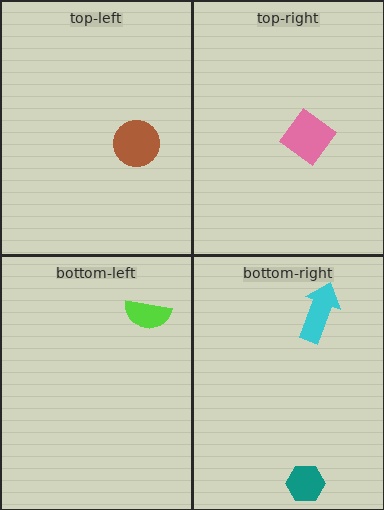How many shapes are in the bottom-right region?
2.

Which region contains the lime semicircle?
The bottom-left region.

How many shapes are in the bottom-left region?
1.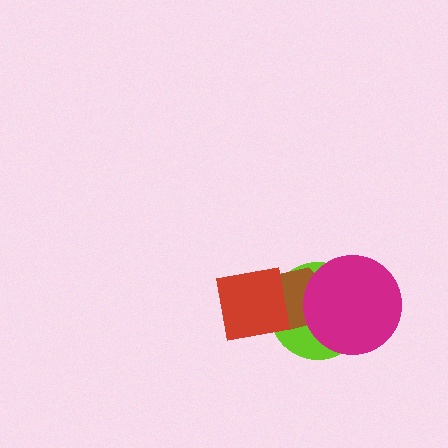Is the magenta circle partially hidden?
No, no other shape covers it.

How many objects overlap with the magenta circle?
2 objects overlap with the magenta circle.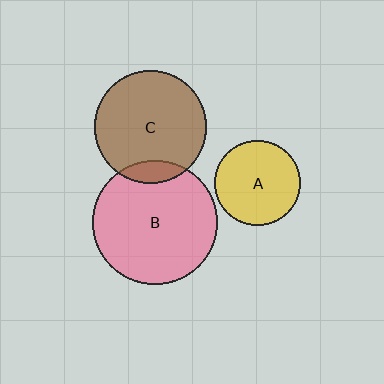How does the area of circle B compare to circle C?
Approximately 1.2 times.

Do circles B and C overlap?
Yes.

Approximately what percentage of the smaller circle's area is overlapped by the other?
Approximately 10%.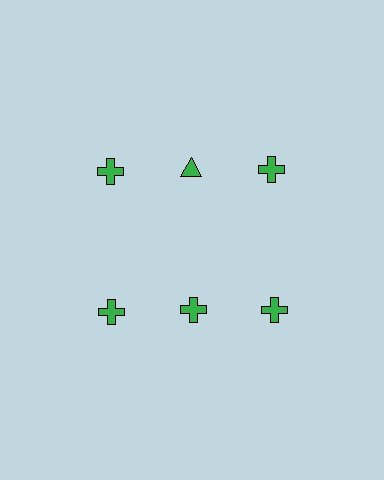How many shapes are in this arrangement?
There are 6 shapes arranged in a grid pattern.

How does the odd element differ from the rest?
It has a different shape: triangle instead of cross.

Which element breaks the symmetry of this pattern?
The green triangle in the top row, second from left column breaks the symmetry. All other shapes are green crosses.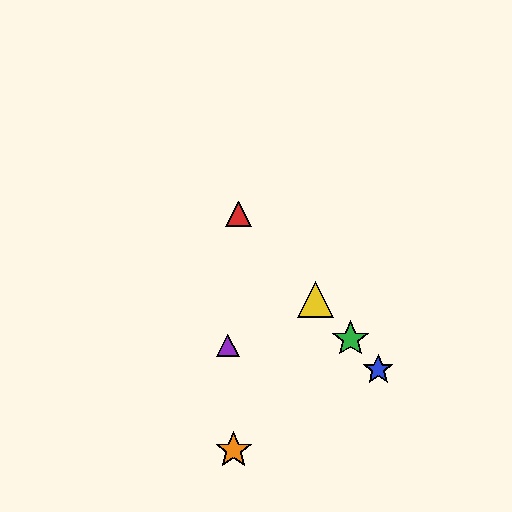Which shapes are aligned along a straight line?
The red triangle, the blue star, the green star, the yellow triangle are aligned along a straight line.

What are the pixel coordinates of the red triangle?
The red triangle is at (239, 214).